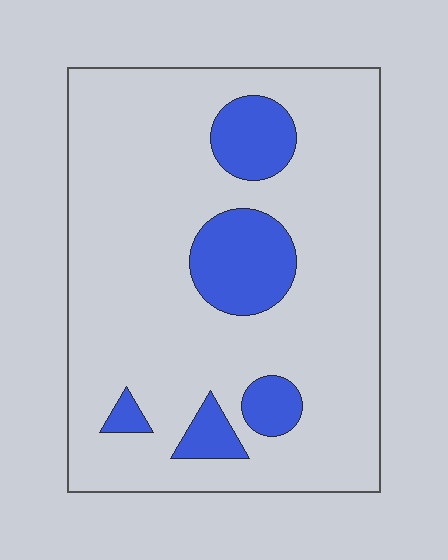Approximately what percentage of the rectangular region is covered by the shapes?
Approximately 15%.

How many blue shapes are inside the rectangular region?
5.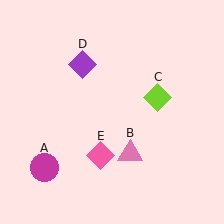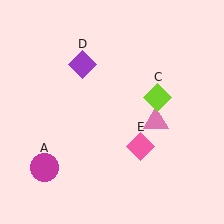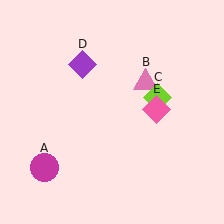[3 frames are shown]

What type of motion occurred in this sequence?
The pink triangle (object B), pink diamond (object E) rotated counterclockwise around the center of the scene.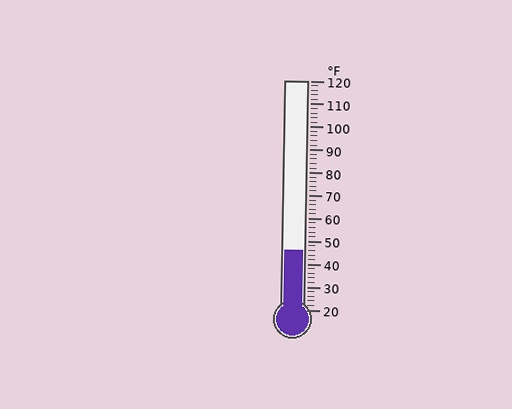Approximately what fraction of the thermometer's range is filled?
The thermometer is filled to approximately 25% of its range.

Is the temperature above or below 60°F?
The temperature is below 60°F.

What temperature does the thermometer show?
The thermometer shows approximately 46°F.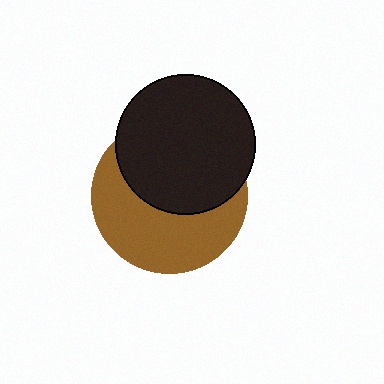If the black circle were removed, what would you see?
You would see the complete brown circle.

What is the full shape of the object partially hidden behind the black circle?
The partially hidden object is a brown circle.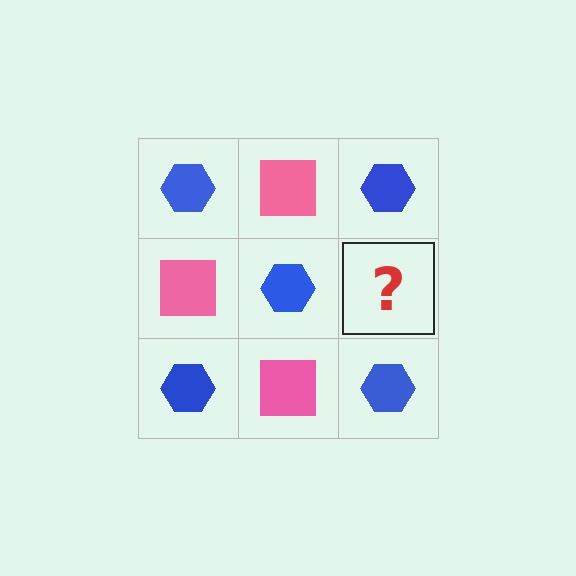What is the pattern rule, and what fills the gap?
The rule is that it alternates blue hexagon and pink square in a checkerboard pattern. The gap should be filled with a pink square.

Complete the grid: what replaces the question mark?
The question mark should be replaced with a pink square.